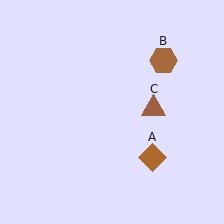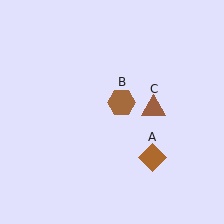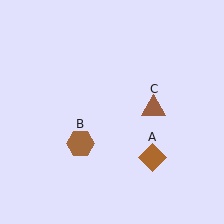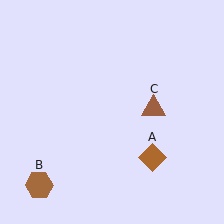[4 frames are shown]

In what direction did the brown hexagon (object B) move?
The brown hexagon (object B) moved down and to the left.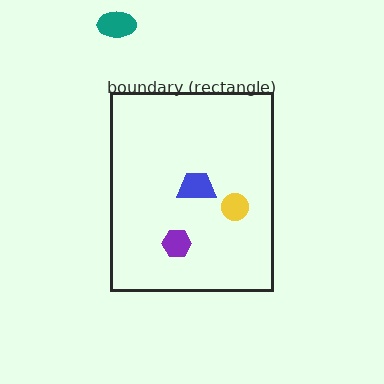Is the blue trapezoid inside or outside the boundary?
Inside.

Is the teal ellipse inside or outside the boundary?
Outside.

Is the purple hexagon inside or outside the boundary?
Inside.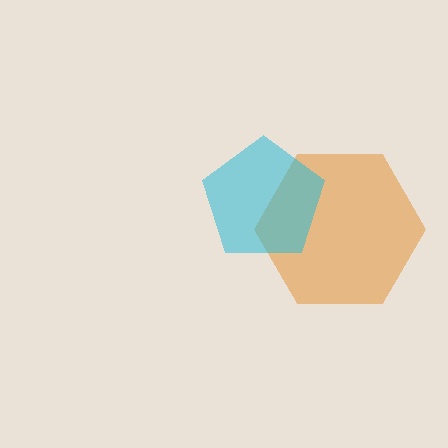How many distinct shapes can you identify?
There are 2 distinct shapes: an orange hexagon, a cyan pentagon.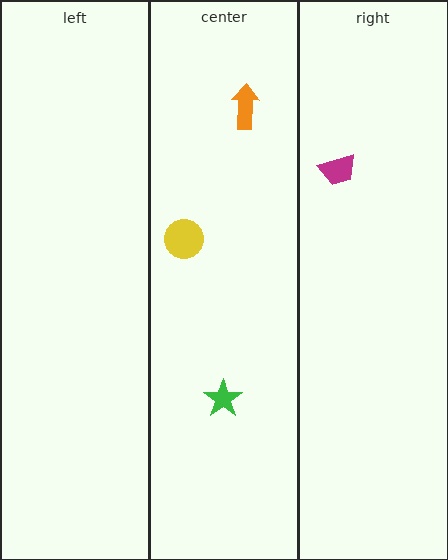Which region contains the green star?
The center region.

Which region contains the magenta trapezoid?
The right region.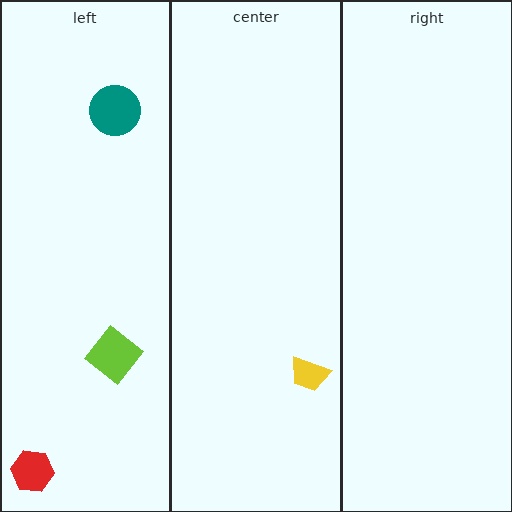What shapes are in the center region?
The yellow trapezoid.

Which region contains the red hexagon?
The left region.